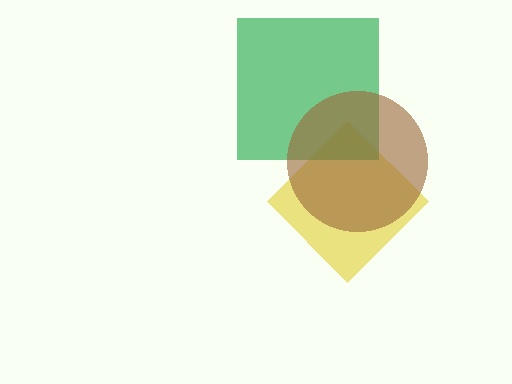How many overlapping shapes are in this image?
There are 3 overlapping shapes in the image.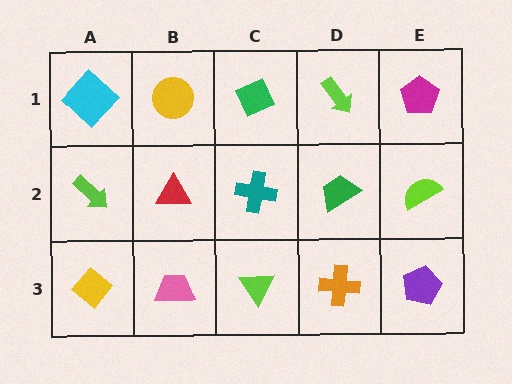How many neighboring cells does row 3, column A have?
2.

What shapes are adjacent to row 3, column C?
A teal cross (row 2, column C), a pink trapezoid (row 3, column B), an orange cross (row 3, column D).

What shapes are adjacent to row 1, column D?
A green trapezoid (row 2, column D), a green diamond (row 1, column C), a magenta pentagon (row 1, column E).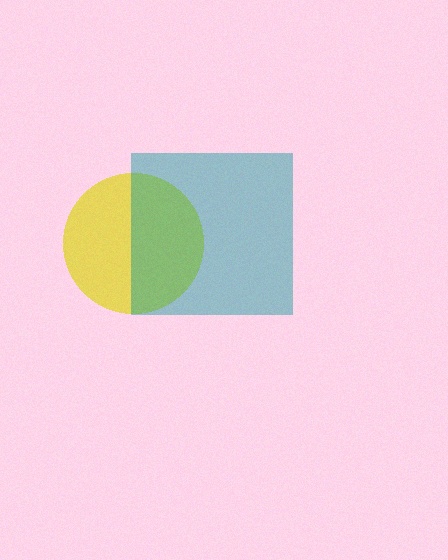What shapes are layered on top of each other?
The layered shapes are: a yellow circle, a teal square.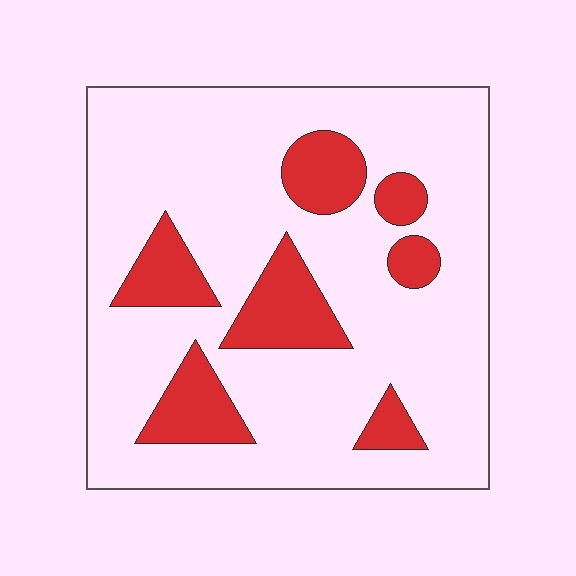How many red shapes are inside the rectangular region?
7.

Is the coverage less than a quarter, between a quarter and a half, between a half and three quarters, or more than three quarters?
Less than a quarter.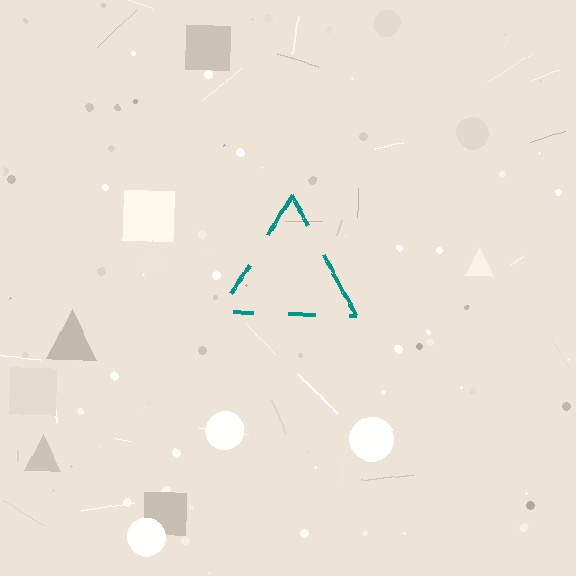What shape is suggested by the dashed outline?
The dashed outline suggests a triangle.